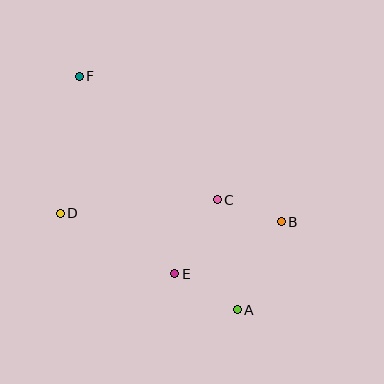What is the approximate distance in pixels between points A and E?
The distance between A and E is approximately 72 pixels.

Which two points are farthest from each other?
Points A and F are farthest from each other.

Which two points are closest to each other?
Points B and C are closest to each other.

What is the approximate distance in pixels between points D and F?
The distance between D and F is approximately 138 pixels.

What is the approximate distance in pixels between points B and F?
The distance between B and F is approximately 249 pixels.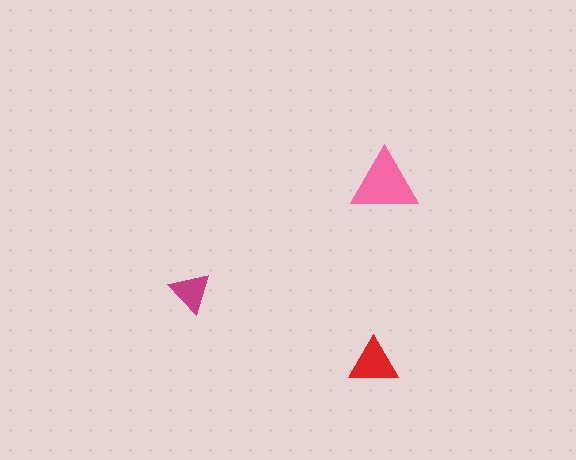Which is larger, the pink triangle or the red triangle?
The pink one.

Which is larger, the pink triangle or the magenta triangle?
The pink one.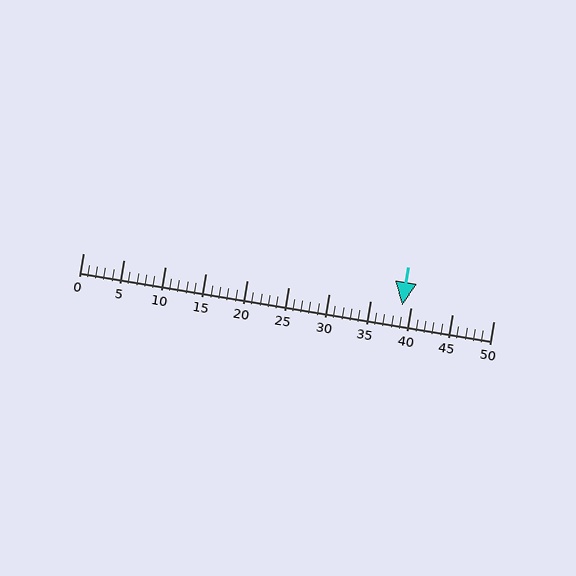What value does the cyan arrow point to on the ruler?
The cyan arrow points to approximately 39.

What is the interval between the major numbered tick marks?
The major tick marks are spaced 5 units apart.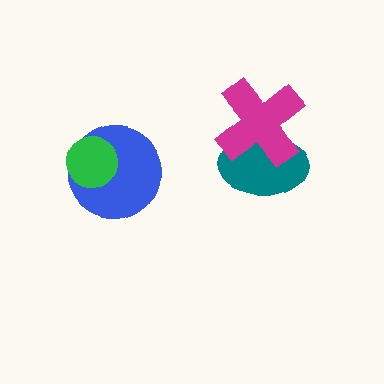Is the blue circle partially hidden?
Yes, it is partially covered by another shape.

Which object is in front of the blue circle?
The green circle is in front of the blue circle.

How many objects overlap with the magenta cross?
1 object overlaps with the magenta cross.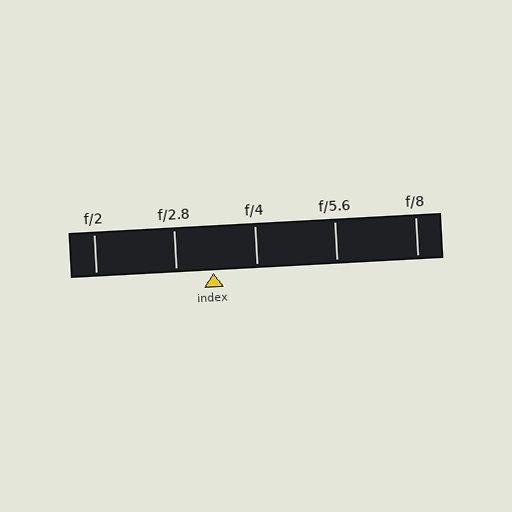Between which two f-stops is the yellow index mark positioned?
The index mark is between f/2.8 and f/4.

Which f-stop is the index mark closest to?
The index mark is closest to f/2.8.